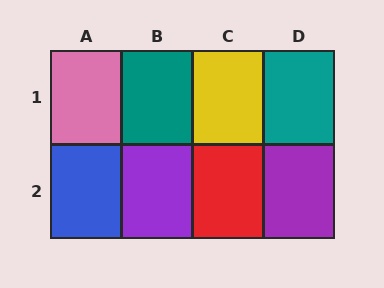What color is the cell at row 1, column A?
Pink.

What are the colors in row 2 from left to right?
Blue, purple, red, purple.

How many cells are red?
1 cell is red.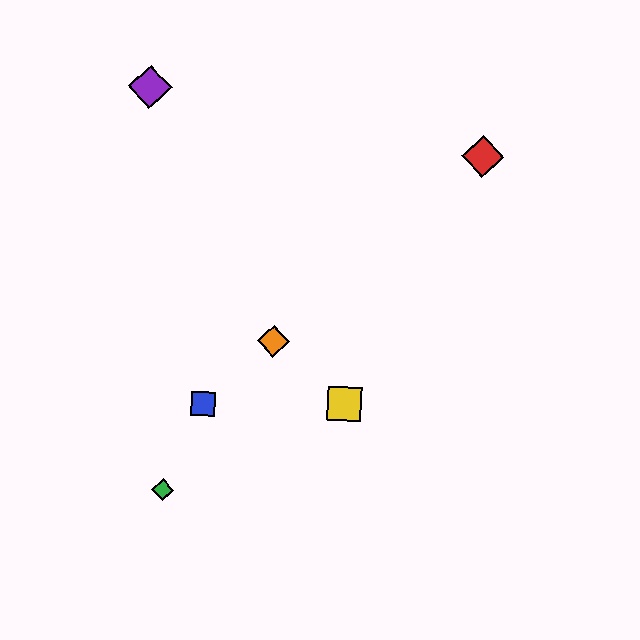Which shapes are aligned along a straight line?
The red diamond, the blue square, the orange diamond are aligned along a straight line.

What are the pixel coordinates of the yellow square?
The yellow square is at (345, 404).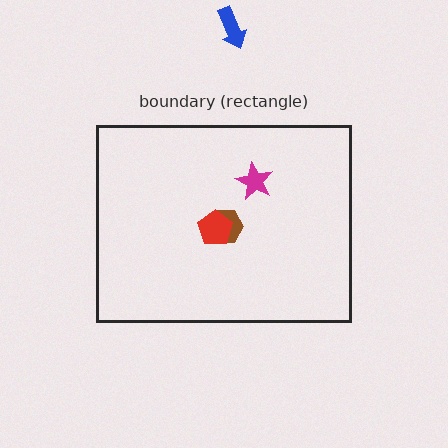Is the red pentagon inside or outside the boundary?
Inside.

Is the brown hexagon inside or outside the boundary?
Inside.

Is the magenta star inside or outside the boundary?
Inside.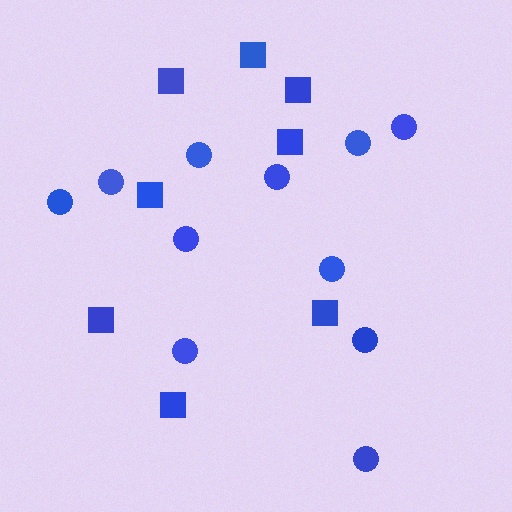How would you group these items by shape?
There are 2 groups: one group of squares (8) and one group of circles (11).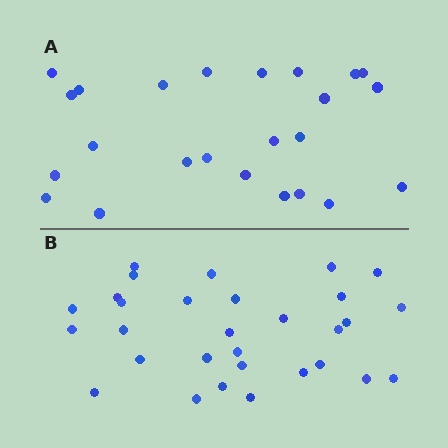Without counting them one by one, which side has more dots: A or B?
Region B (the bottom region) has more dots.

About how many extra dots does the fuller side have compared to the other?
Region B has about 6 more dots than region A.